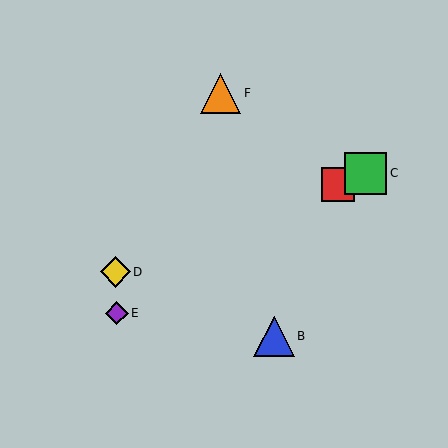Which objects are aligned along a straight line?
Objects A, C, D are aligned along a straight line.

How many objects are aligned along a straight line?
3 objects (A, C, D) are aligned along a straight line.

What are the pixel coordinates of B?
Object B is at (274, 336).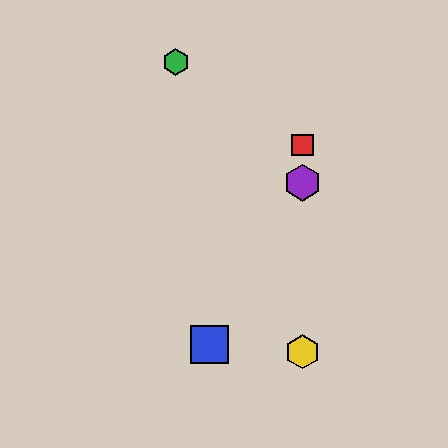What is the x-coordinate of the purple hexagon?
The purple hexagon is at x≈302.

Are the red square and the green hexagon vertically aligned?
No, the red square is at x≈302 and the green hexagon is at x≈176.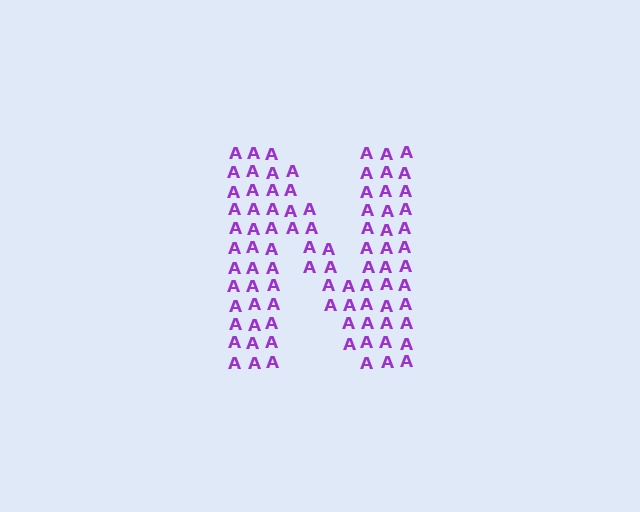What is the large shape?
The large shape is the letter N.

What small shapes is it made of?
It is made of small letter A's.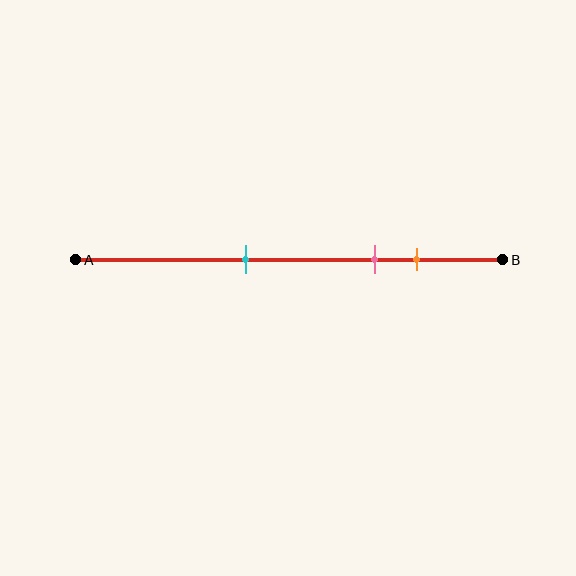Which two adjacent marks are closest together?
The pink and orange marks are the closest adjacent pair.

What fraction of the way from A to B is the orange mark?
The orange mark is approximately 80% (0.8) of the way from A to B.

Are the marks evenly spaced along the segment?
No, the marks are not evenly spaced.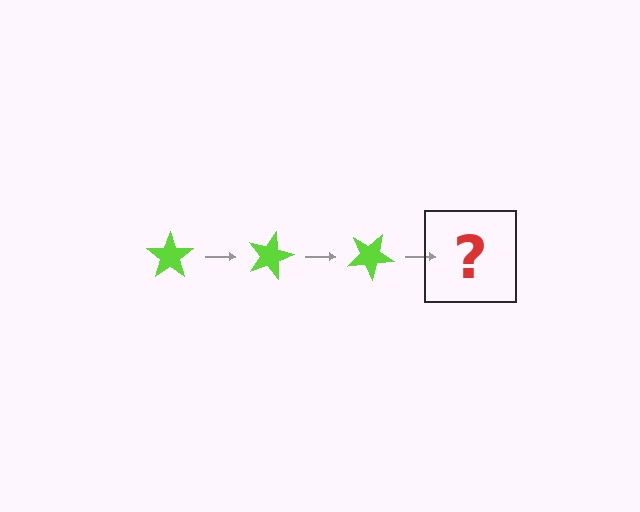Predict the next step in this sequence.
The next step is a lime star rotated 45 degrees.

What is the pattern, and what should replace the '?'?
The pattern is that the star rotates 15 degrees each step. The '?' should be a lime star rotated 45 degrees.